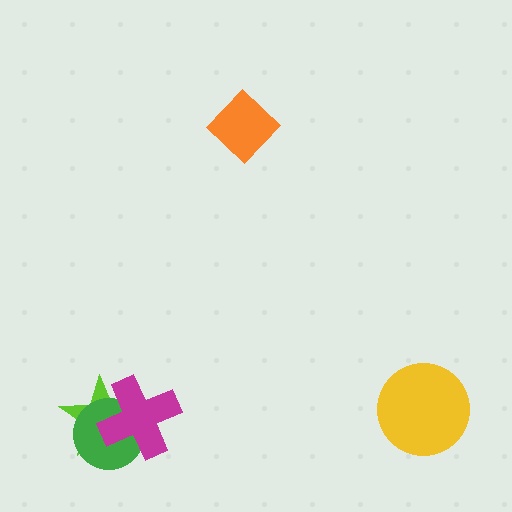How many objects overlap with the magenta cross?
2 objects overlap with the magenta cross.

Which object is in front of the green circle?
The magenta cross is in front of the green circle.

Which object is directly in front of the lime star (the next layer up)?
The green circle is directly in front of the lime star.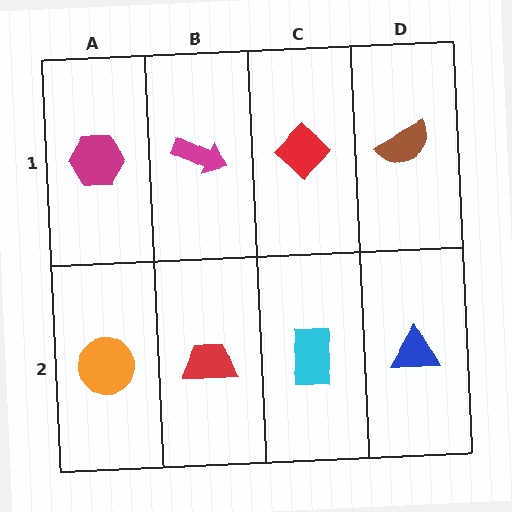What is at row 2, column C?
A cyan rectangle.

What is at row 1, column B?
A magenta arrow.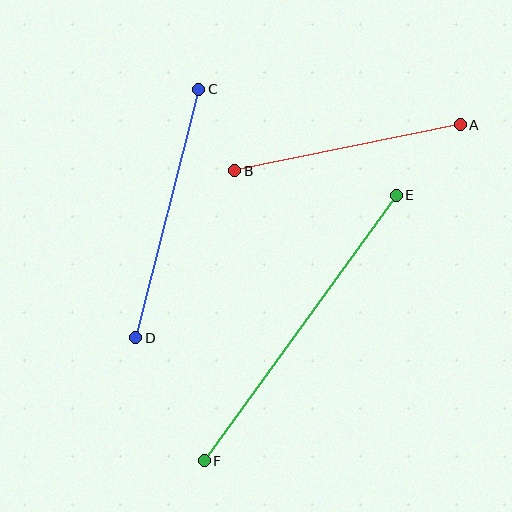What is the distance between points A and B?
The distance is approximately 230 pixels.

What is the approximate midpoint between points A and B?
The midpoint is at approximately (347, 148) pixels.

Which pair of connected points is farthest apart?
Points E and F are farthest apart.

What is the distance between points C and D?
The distance is approximately 256 pixels.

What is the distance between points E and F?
The distance is approximately 327 pixels.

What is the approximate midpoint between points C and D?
The midpoint is at approximately (167, 214) pixels.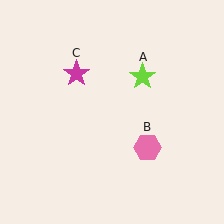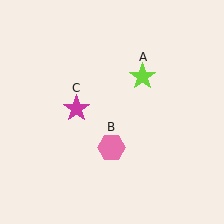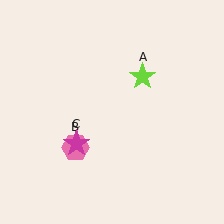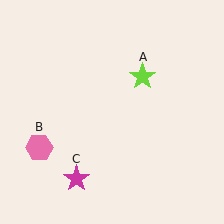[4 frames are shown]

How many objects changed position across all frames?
2 objects changed position: pink hexagon (object B), magenta star (object C).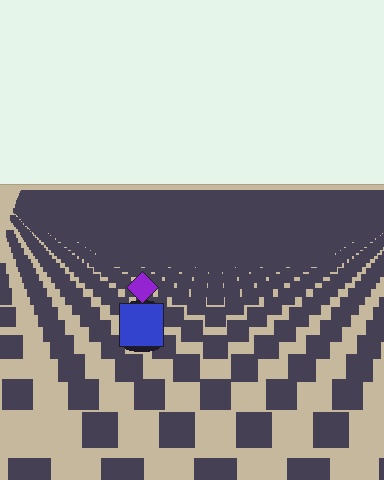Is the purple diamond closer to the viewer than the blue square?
No. The blue square is closer — you can tell from the texture gradient: the ground texture is coarser near it.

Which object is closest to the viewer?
The blue square is closest. The texture marks near it are larger and more spread out.